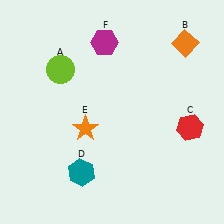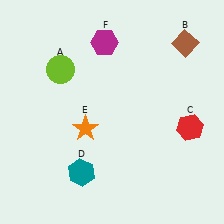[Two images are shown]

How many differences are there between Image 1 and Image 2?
There is 1 difference between the two images.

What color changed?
The diamond (B) changed from orange in Image 1 to brown in Image 2.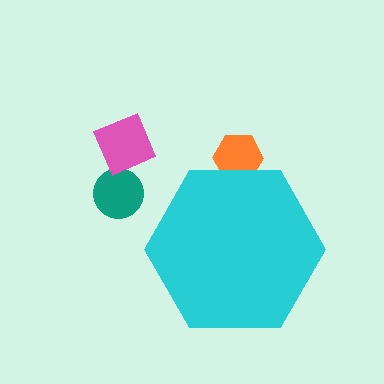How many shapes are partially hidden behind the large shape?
1 shape is partially hidden.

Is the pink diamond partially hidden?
No, the pink diamond is fully visible.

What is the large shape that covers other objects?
A cyan hexagon.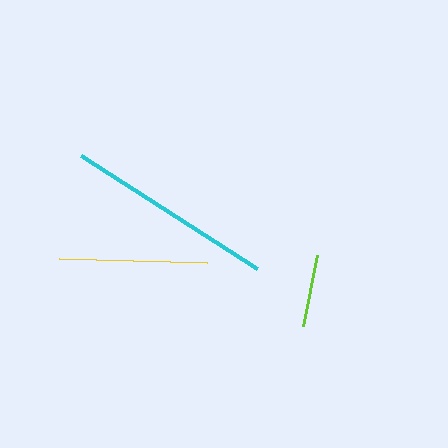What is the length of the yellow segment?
The yellow segment is approximately 148 pixels long.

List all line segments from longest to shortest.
From longest to shortest: cyan, yellow, lime.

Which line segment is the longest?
The cyan line is the longest at approximately 209 pixels.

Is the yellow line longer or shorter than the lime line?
The yellow line is longer than the lime line.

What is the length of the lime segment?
The lime segment is approximately 72 pixels long.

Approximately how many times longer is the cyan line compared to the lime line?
The cyan line is approximately 2.9 times the length of the lime line.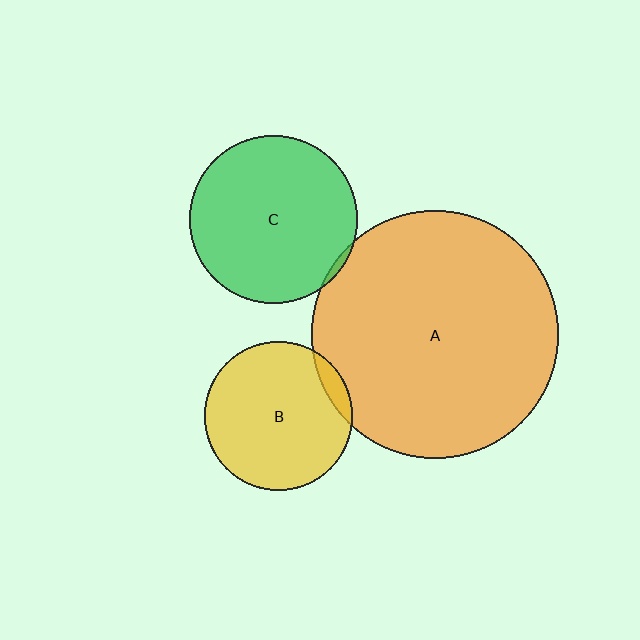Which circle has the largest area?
Circle A (orange).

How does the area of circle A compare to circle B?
Approximately 2.8 times.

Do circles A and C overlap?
Yes.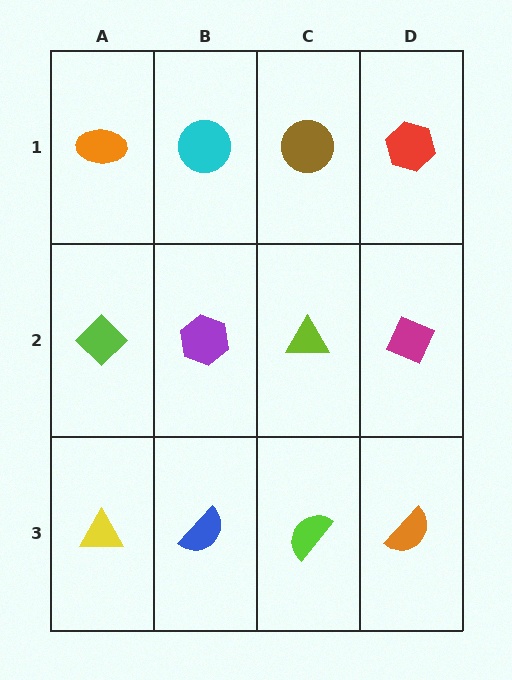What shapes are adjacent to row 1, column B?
A purple hexagon (row 2, column B), an orange ellipse (row 1, column A), a brown circle (row 1, column C).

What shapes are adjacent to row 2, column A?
An orange ellipse (row 1, column A), a yellow triangle (row 3, column A), a purple hexagon (row 2, column B).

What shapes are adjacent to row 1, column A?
A lime diamond (row 2, column A), a cyan circle (row 1, column B).